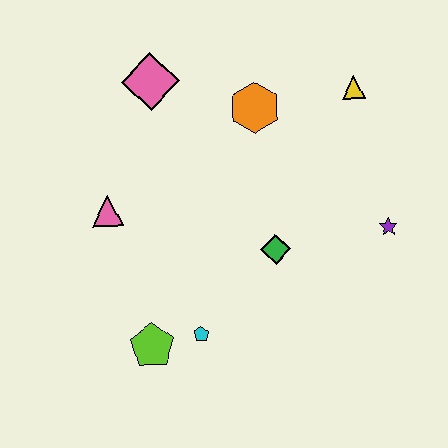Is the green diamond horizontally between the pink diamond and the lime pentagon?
No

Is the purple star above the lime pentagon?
Yes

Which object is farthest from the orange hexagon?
The lime pentagon is farthest from the orange hexagon.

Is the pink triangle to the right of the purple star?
No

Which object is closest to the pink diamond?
The orange hexagon is closest to the pink diamond.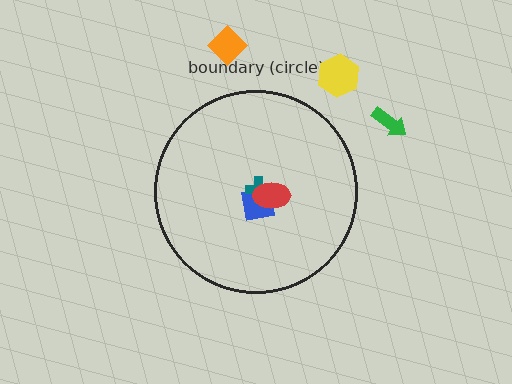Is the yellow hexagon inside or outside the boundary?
Outside.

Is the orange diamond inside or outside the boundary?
Outside.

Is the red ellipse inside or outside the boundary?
Inside.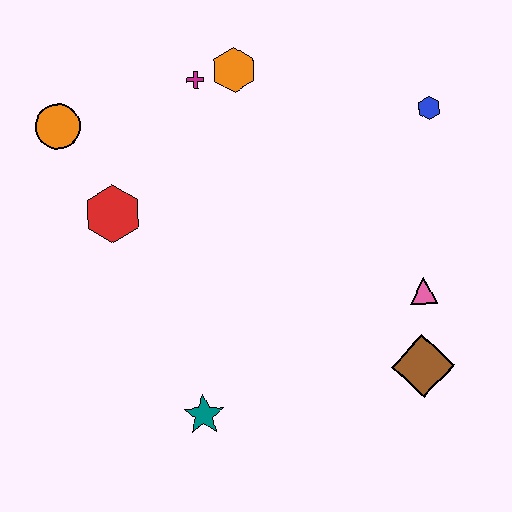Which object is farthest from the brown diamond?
The orange circle is farthest from the brown diamond.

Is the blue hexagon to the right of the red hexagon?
Yes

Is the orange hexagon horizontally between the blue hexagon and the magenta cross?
Yes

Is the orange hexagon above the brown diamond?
Yes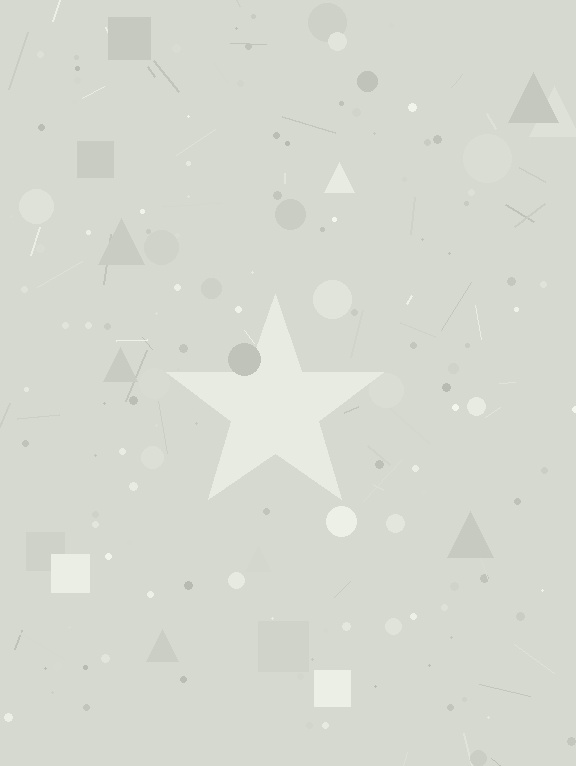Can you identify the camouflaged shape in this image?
The camouflaged shape is a star.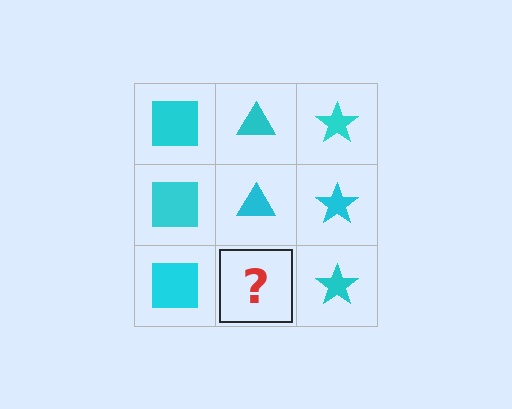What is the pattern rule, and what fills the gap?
The rule is that each column has a consistent shape. The gap should be filled with a cyan triangle.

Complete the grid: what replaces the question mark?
The question mark should be replaced with a cyan triangle.